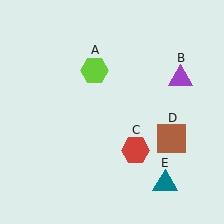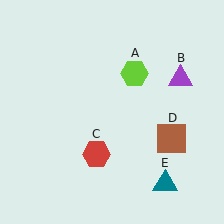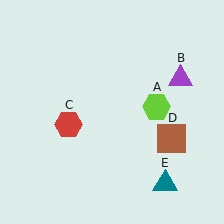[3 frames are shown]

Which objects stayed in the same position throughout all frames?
Purple triangle (object B) and brown square (object D) and teal triangle (object E) remained stationary.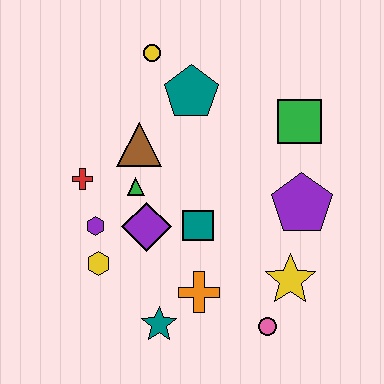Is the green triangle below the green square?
Yes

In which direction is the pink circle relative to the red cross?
The pink circle is to the right of the red cross.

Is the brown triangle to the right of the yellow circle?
No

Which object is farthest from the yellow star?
The yellow circle is farthest from the yellow star.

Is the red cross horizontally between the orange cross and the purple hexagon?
No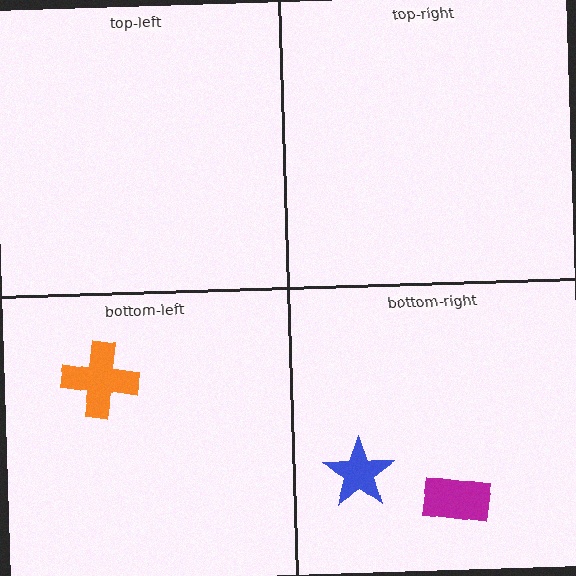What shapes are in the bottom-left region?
The orange cross.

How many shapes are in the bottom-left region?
1.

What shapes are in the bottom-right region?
The magenta rectangle, the blue star.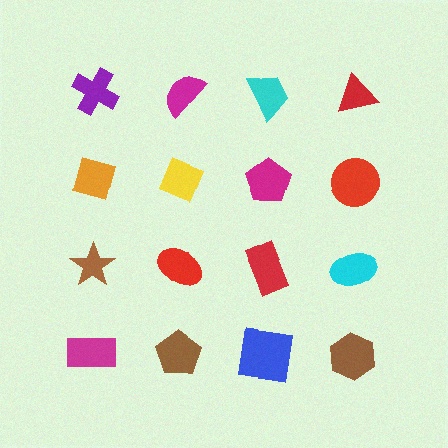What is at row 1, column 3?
A cyan trapezoid.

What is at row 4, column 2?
A brown pentagon.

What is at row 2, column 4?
A red circle.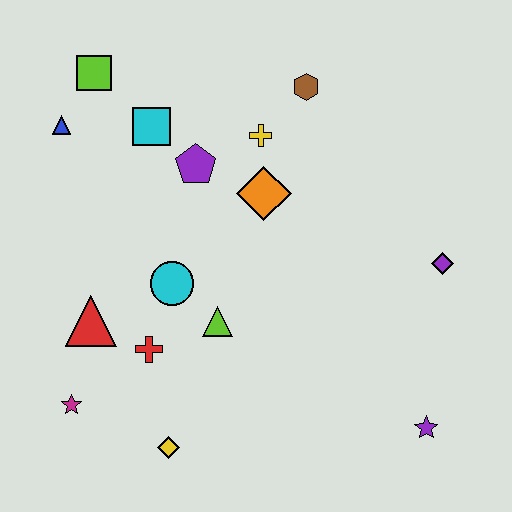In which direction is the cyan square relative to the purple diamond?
The cyan square is to the left of the purple diamond.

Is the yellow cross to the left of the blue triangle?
No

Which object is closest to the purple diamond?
The purple star is closest to the purple diamond.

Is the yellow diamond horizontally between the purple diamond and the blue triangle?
Yes